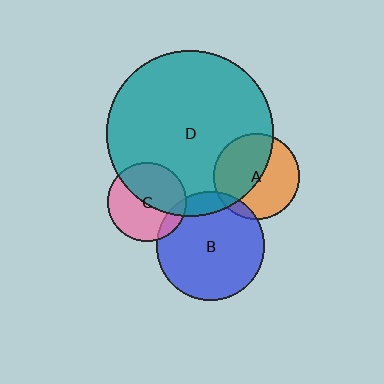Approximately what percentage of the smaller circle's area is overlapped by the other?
Approximately 10%.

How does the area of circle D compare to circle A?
Approximately 3.7 times.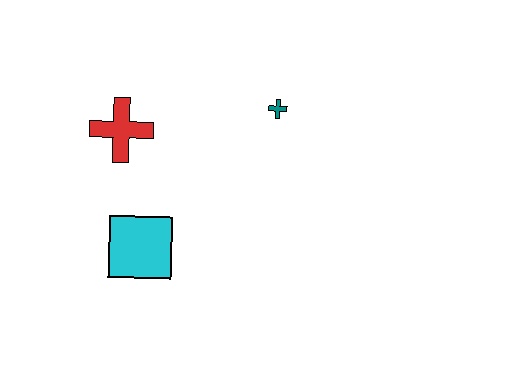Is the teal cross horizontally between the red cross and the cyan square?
No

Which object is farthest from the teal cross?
The cyan square is farthest from the teal cross.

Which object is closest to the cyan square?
The red cross is closest to the cyan square.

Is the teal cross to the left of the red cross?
No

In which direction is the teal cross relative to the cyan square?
The teal cross is above the cyan square.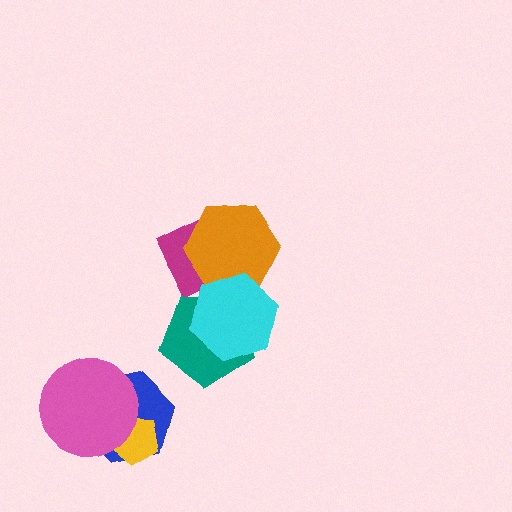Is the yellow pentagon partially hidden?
Yes, it is partially covered by another shape.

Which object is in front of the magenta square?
The orange hexagon is in front of the magenta square.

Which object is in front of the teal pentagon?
The cyan hexagon is in front of the teal pentagon.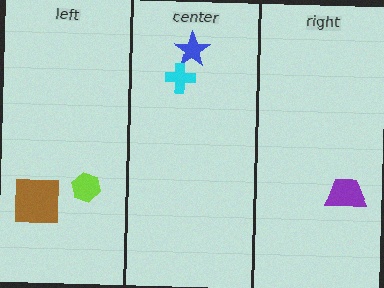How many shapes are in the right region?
1.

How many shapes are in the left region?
2.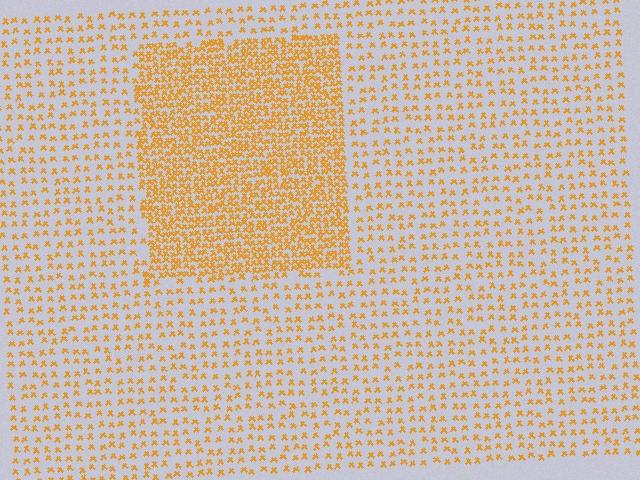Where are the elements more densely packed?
The elements are more densely packed inside the rectangle boundary.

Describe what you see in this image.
The image contains small orange elements arranged at two different densities. A rectangle-shaped region is visible where the elements are more densely packed than the surrounding area.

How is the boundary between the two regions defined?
The boundary is defined by a change in element density (approximately 2.5x ratio). All elements are the same color, size, and shape.